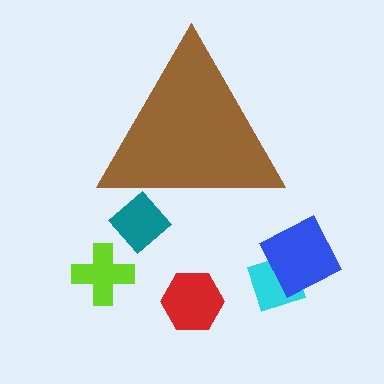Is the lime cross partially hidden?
No, the lime cross is fully visible.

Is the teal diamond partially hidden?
Yes, the teal diamond is partially hidden behind the brown triangle.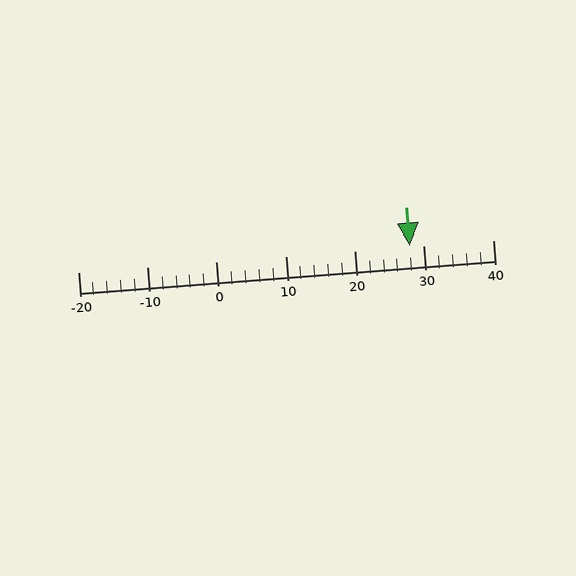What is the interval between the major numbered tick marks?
The major tick marks are spaced 10 units apart.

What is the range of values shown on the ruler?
The ruler shows values from -20 to 40.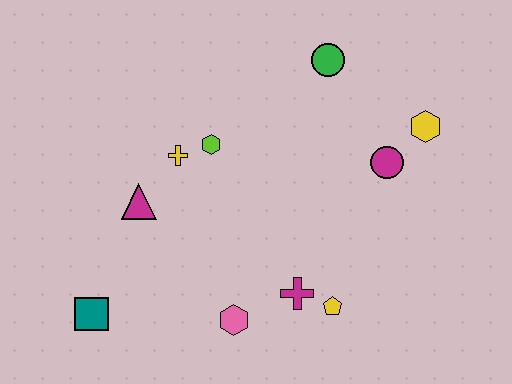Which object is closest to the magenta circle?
The yellow hexagon is closest to the magenta circle.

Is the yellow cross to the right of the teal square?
Yes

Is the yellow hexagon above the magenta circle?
Yes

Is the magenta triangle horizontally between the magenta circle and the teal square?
Yes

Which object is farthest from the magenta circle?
The teal square is farthest from the magenta circle.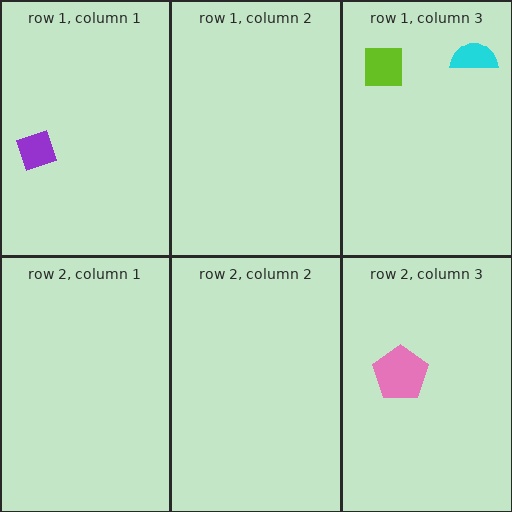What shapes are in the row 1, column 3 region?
The lime square, the cyan semicircle.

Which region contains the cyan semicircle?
The row 1, column 3 region.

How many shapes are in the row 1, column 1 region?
1.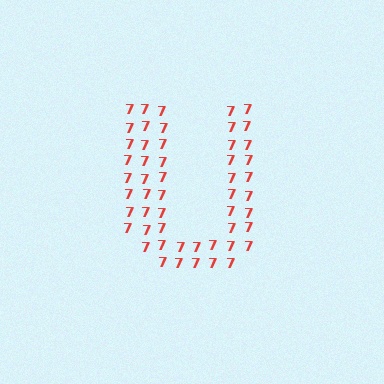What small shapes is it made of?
It is made of small digit 7's.